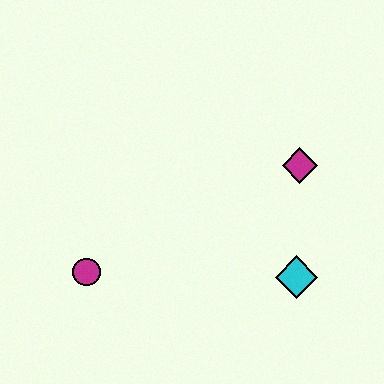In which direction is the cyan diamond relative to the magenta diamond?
The cyan diamond is below the magenta diamond.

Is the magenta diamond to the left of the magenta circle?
No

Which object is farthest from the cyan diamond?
The magenta circle is farthest from the cyan diamond.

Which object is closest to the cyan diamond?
The magenta diamond is closest to the cyan diamond.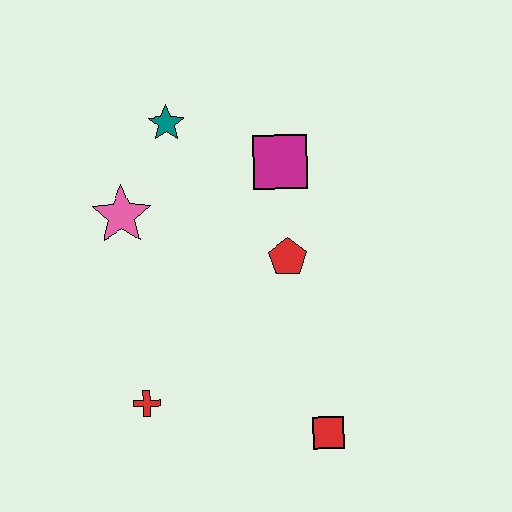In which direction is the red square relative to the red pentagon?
The red square is below the red pentagon.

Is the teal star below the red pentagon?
No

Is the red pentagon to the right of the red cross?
Yes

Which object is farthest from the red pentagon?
The red cross is farthest from the red pentagon.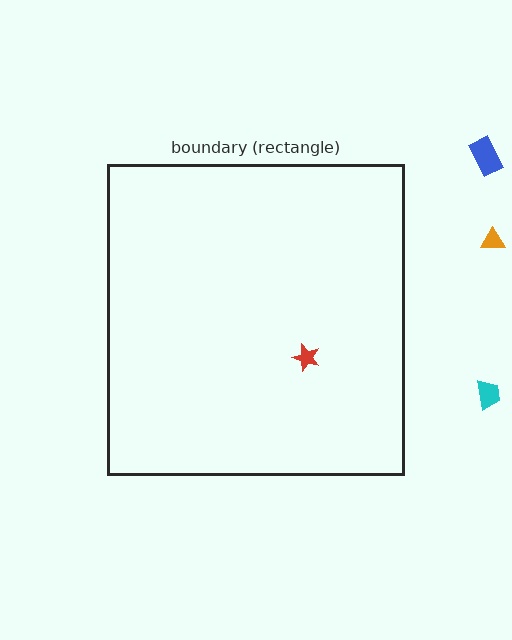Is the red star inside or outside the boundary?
Inside.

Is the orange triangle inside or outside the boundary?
Outside.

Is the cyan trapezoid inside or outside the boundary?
Outside.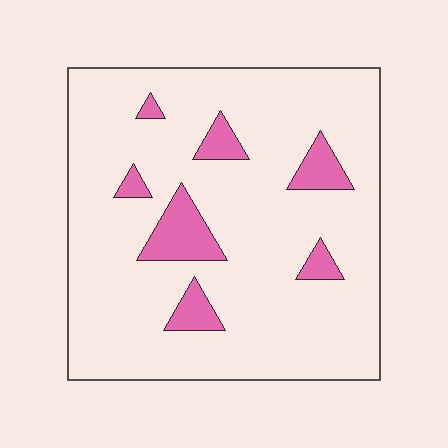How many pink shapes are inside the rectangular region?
7.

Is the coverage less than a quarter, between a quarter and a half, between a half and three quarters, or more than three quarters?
Less than a quarter.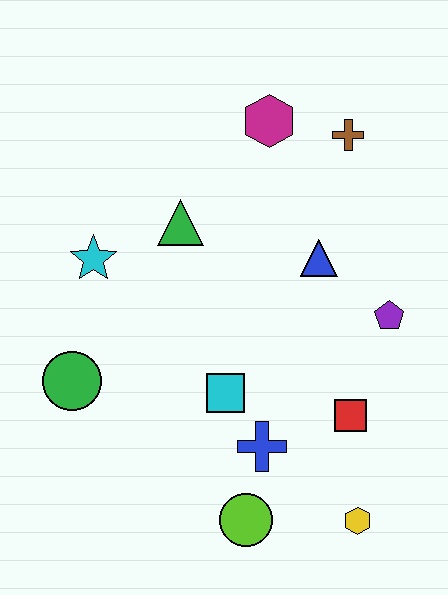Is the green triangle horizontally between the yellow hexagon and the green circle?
Yes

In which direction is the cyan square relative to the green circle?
The cyan square is to the right of the green circle.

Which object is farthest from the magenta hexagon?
The yellow hexagon is farthest from the magenta hexagon.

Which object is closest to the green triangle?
The cyan star is closest to the green triangle.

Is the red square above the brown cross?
No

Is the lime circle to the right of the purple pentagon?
No